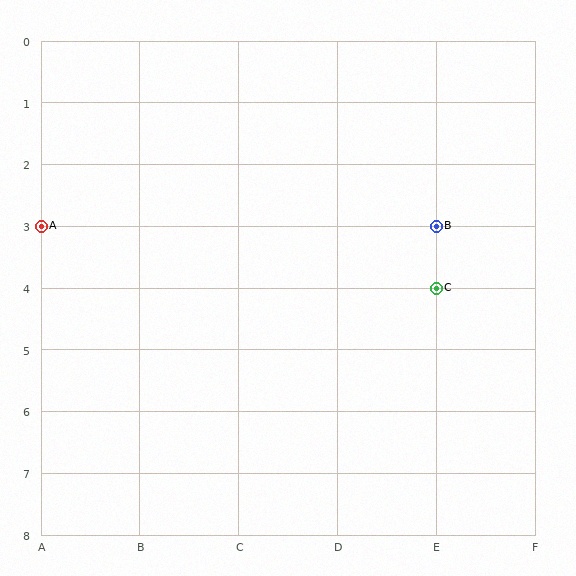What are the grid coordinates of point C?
Point C is at grid coordinates (E, 4).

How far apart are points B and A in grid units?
Points B and A are 4 columns apart.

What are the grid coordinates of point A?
Point A is at grid coordinates (A, 3).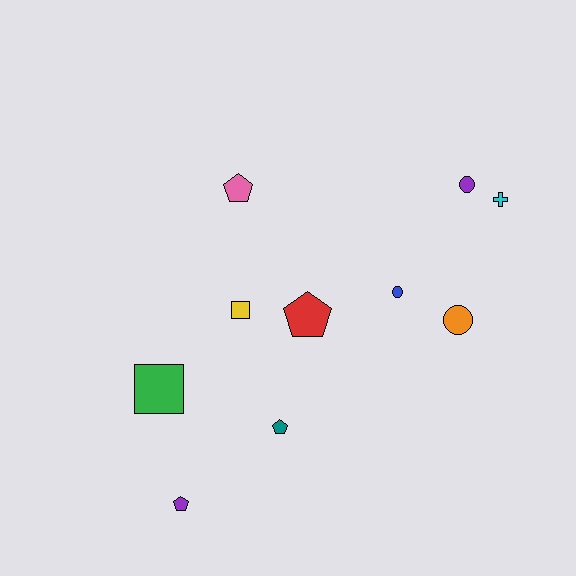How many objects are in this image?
There are 10 objects.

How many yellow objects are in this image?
There is 1 yellow object.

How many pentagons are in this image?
There are 4 pentagons.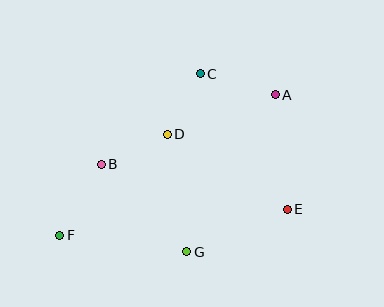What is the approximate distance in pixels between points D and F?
The distance between D and F is approximately 148 pixels.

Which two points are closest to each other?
Points C and D are closest to each other.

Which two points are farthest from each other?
Points A and F are farthest from each other.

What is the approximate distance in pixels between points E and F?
The distance between E and F is approximately 229 pixels.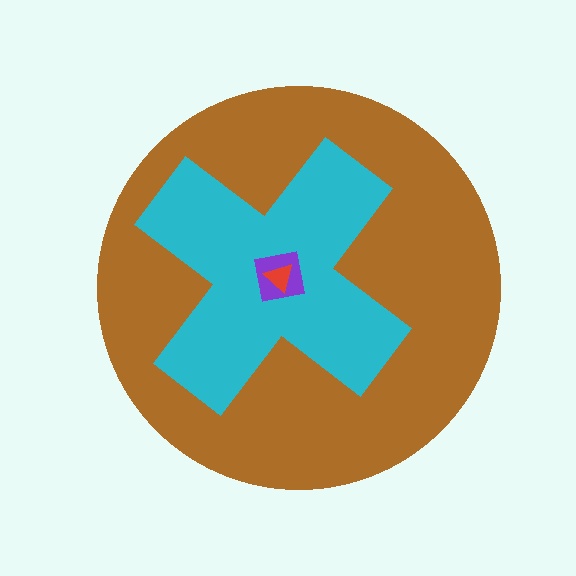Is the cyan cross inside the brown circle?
Yes.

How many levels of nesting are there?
4.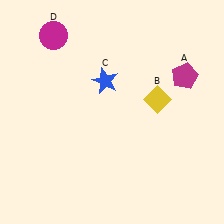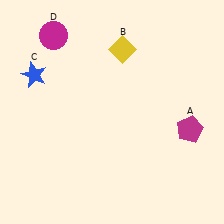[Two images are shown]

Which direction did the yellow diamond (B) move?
The yellow diamond (B) moved up.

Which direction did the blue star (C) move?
The blue star (C) moved left.